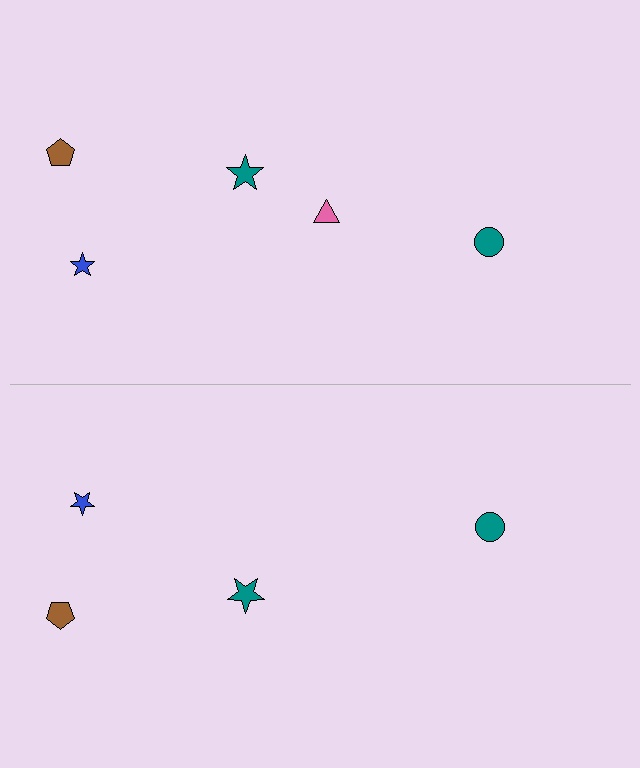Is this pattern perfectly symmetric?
No, the pattern is not perfectly symmetric. A pink triangle is missing from the bottom side.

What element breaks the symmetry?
A pink triangle is missing from the bottom side.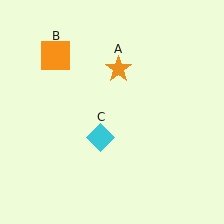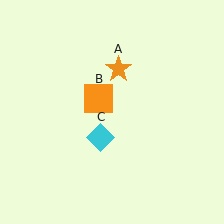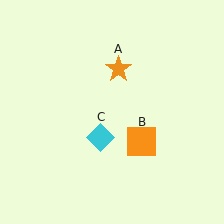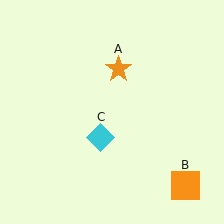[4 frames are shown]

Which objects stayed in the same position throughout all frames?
Orange star (object A) and cyan diamond (object C) remained stationary.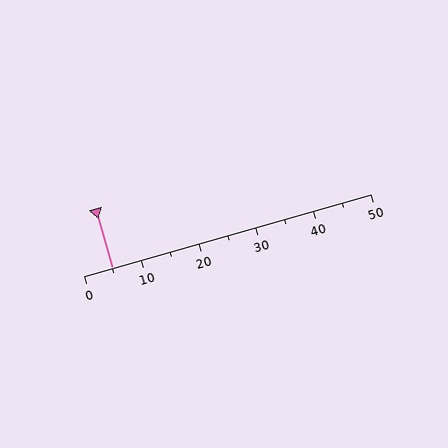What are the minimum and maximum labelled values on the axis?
The axis runs from 0 to 50.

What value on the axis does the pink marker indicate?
The marker indicates approximately 5.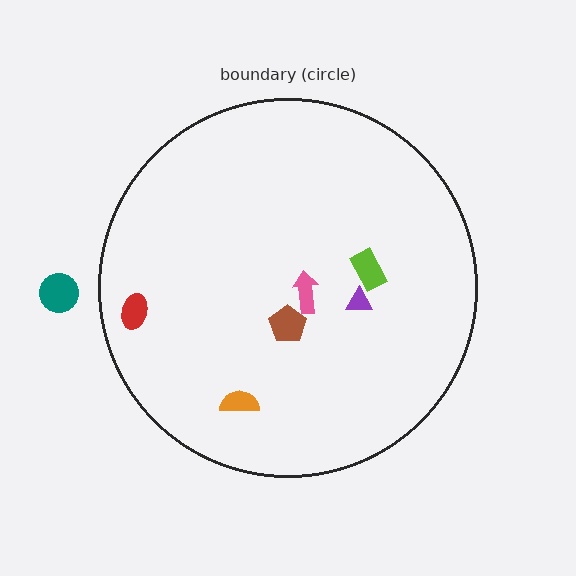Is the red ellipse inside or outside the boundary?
Inside.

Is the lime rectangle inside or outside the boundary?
Inside.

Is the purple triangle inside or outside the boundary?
Inside.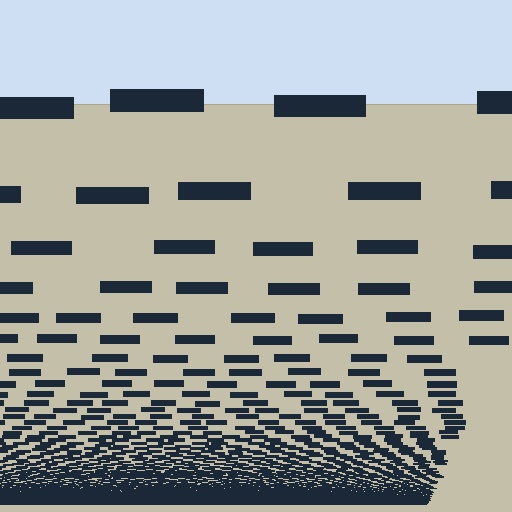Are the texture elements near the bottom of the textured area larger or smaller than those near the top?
Smaller. The gradient is inverted — elements near the bottom are smaller and denser.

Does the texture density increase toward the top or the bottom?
Density increases toward the bottom.